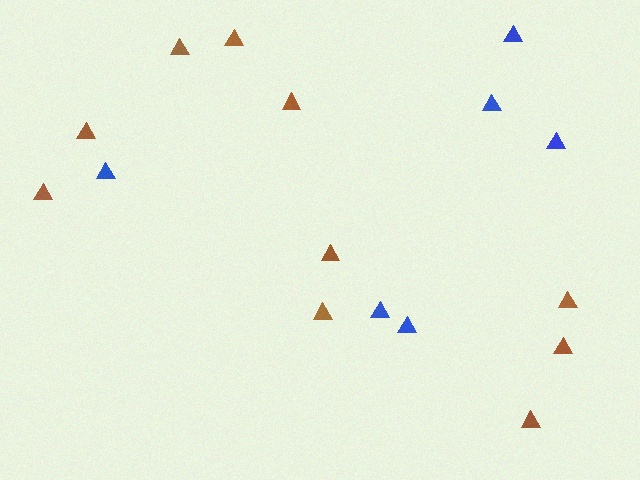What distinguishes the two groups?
There are 2 groups: one group of blue triangles (6) and one group of brown triangles (10).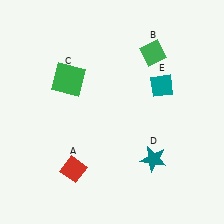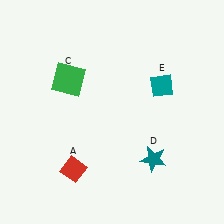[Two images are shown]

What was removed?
The green diamond (B) was removed in Image 2.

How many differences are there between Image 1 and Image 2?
There is 1 difference between the two images.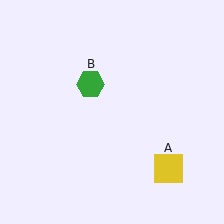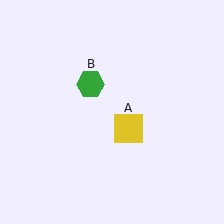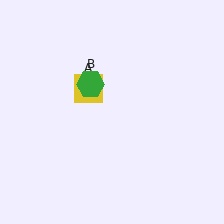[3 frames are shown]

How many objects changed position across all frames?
1 object changed position: yellow square (object A).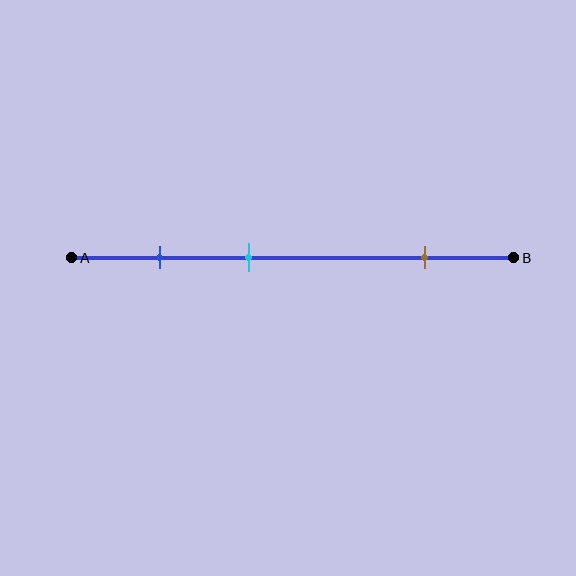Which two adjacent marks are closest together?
The blue and cyan marks are the closest adjacent pair.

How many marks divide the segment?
There are 3 marks dividing the segment.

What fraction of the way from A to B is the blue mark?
The blue mark is approximately 20% (0.2) of the way from A to B.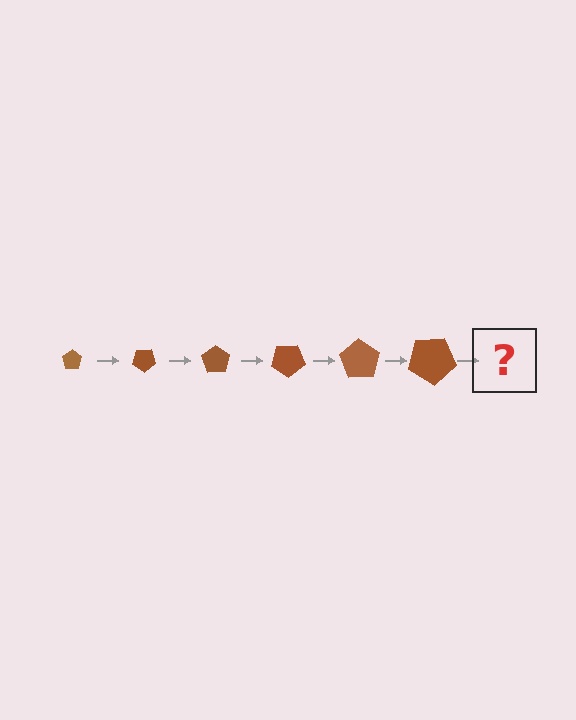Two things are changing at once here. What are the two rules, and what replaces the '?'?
The two rules are that the pentagon grows larger each step and it rotates 35 degrees each step. The '?' should be a pentagon, larger than the previous one and rotated 210 degrees from the start.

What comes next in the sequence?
The next element should be a pentagon, larger than the previous one and rotated 210 degrees from the start.